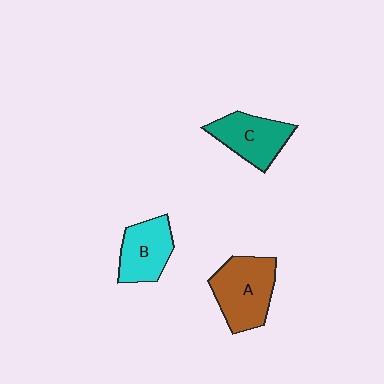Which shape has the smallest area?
Shape B (cyan).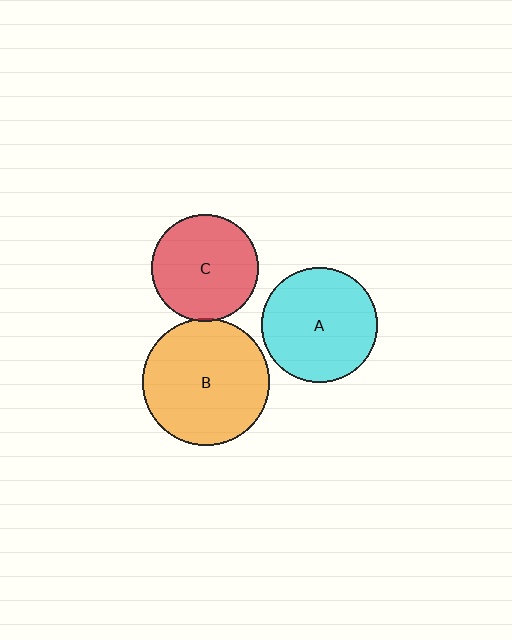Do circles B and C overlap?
Yes.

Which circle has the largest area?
Circle B (orange).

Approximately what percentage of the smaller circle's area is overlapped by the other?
Approximately 5%.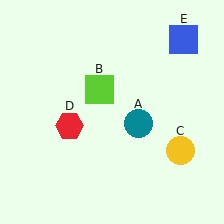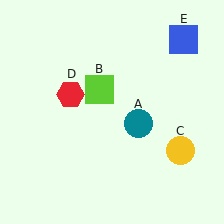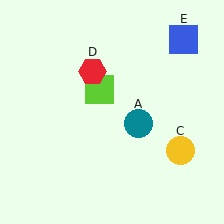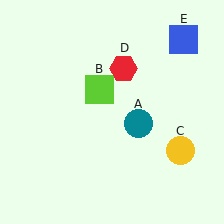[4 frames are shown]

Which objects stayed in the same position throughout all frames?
Teal circle (object A) and lime square (object B) and yellow circle (object C) and blue square (object E) remained stationary.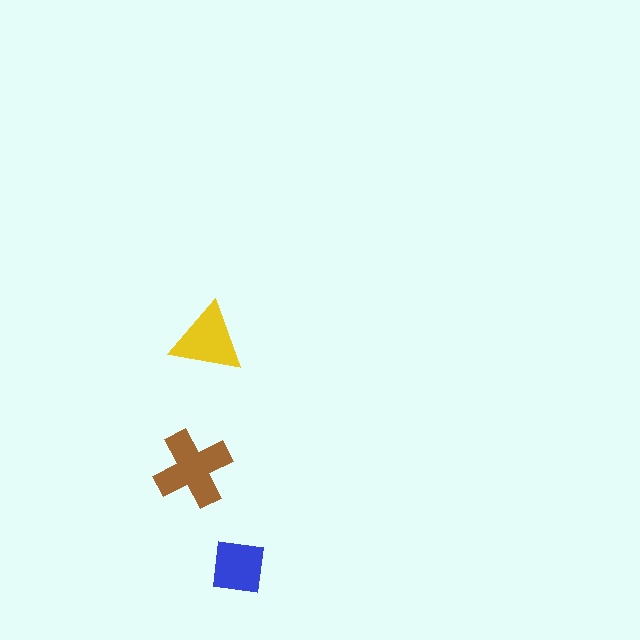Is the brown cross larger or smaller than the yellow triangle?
Larger.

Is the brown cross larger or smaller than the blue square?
Larger.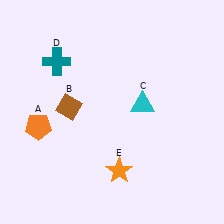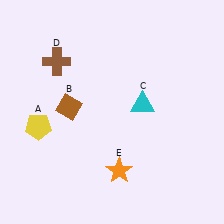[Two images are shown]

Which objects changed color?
A changed from orange to yellow. D changed from teal to brown.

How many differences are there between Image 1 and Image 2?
There are 2 differences between the two images.